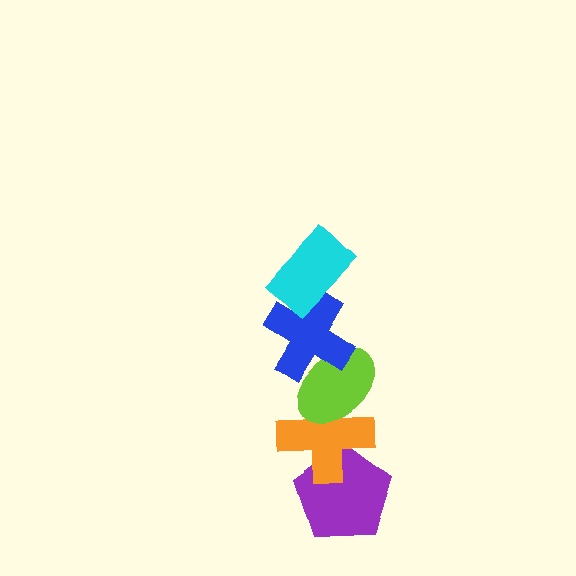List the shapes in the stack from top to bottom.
From top to bottom: the cyan rectangle, the blue cross, the lime ellipse, the orange cross, the purple pentagon.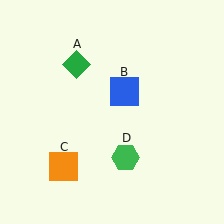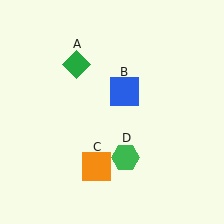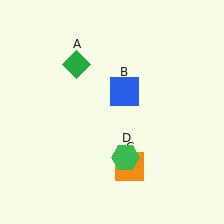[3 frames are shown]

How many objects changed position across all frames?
1 object changed position: orange square (object C).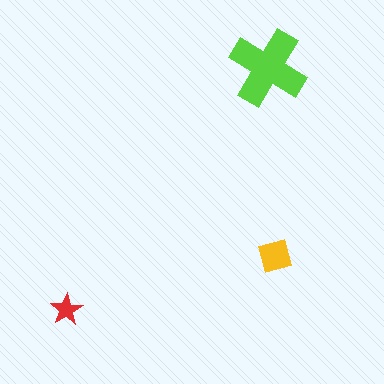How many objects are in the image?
There are 3 objects in the image.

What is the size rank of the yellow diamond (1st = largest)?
2nd.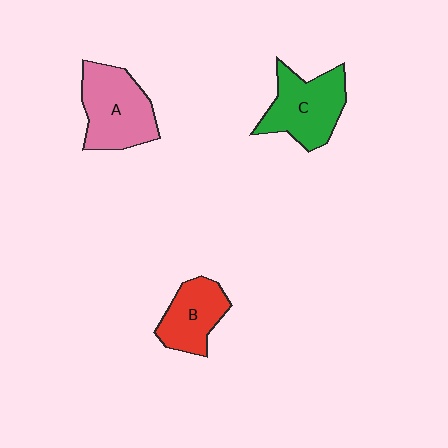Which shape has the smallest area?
Shape B (red).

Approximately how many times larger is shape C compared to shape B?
Approximately 1.3 times.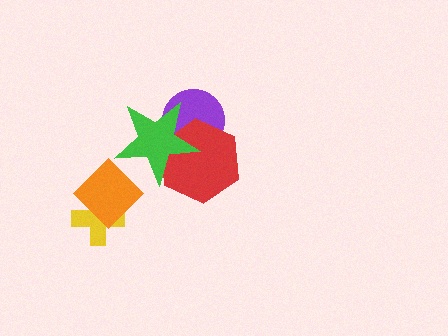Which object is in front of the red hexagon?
The green star is in front of the red hexagon.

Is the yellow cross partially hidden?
Yes, it is partially covered by another shape.